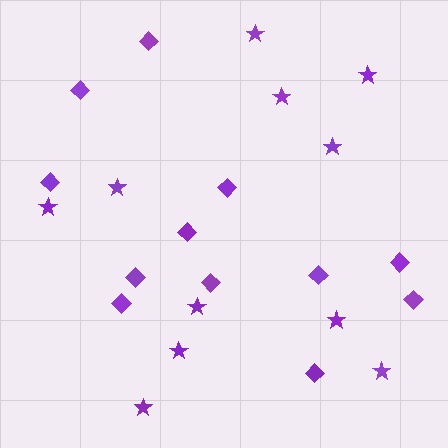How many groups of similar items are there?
There are 2 groups: one group of stars (11) and one group of diamonds (12).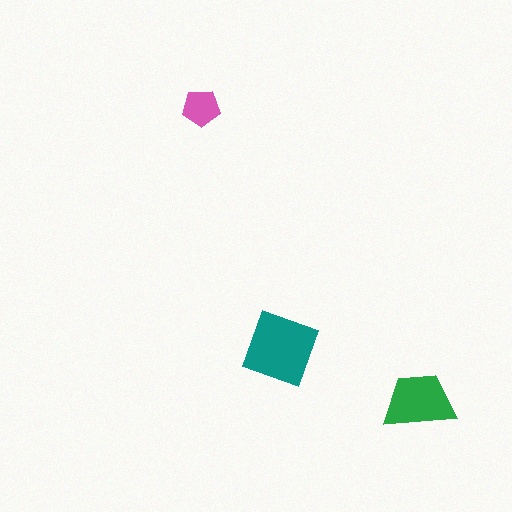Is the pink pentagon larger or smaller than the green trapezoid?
Smaller.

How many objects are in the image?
There are 3 objects in the image.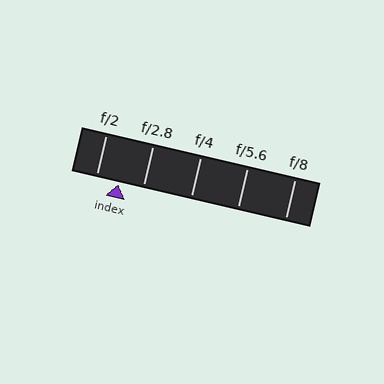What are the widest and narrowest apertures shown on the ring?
The widest aperture shown is f/2 and the narrowest is f/8.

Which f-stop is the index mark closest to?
The index mark is closest to f/2.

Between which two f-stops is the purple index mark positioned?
The index mark is between f/2 and f/2.8.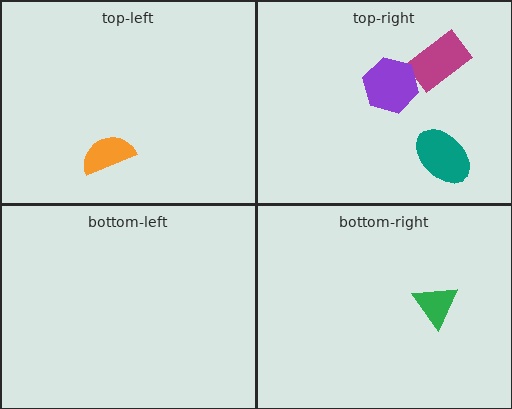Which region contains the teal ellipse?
The top-right region.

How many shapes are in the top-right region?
3.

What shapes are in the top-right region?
The teal ellipse, the magenta rectangle, the purple hexagon.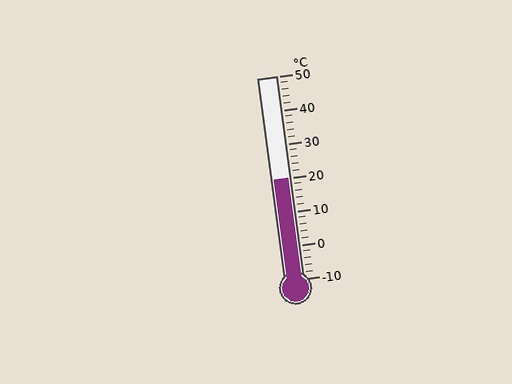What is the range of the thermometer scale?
The thermometer scale ranges from -10°C to 50°C.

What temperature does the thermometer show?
The thermometer shows approximately 20°C.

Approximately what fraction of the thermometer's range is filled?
The thermometer is filled to approximately 50% of its range.